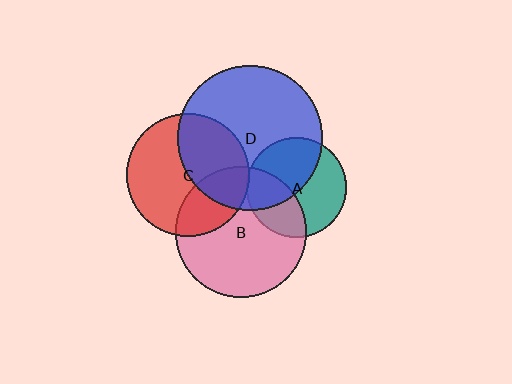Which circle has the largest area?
Circle D (blue).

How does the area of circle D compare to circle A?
Approximately 2.1 times.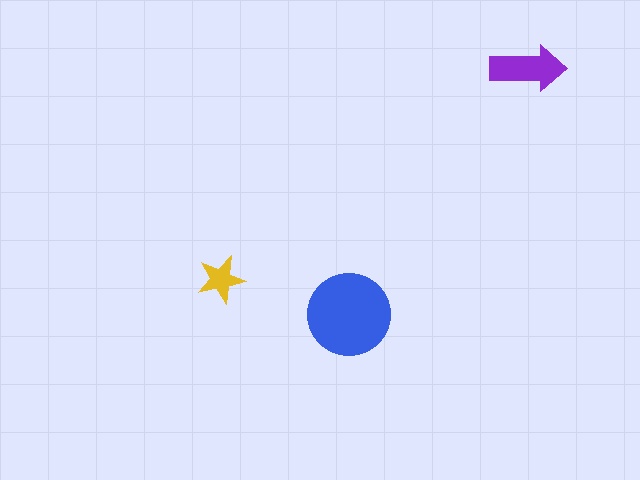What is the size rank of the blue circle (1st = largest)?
1st.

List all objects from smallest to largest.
The yellow star, the purple arrow, the blue circle.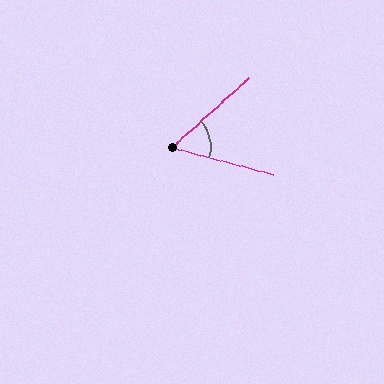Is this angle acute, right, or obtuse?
It is acute.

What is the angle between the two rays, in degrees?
Approximately 57 degrees.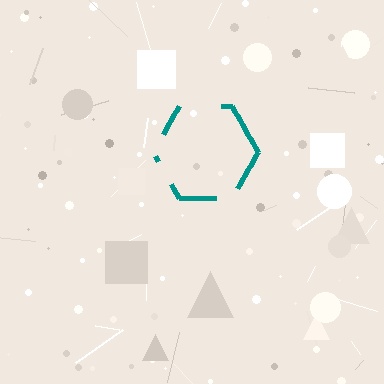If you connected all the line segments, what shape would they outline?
They would outline a hexagon.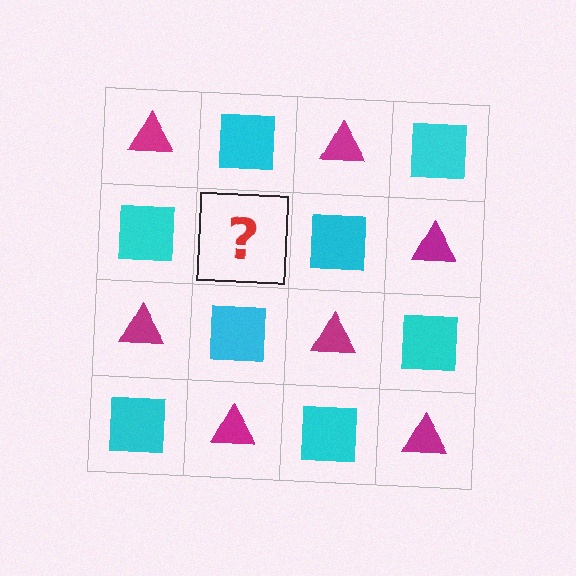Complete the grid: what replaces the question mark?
The question mark should be replaced with a magenta triangle.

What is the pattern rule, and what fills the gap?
The rule is that it alternates magenta triangle and cyan square in a checkerboard pattern. The gap should be filled with a magenta triangle.